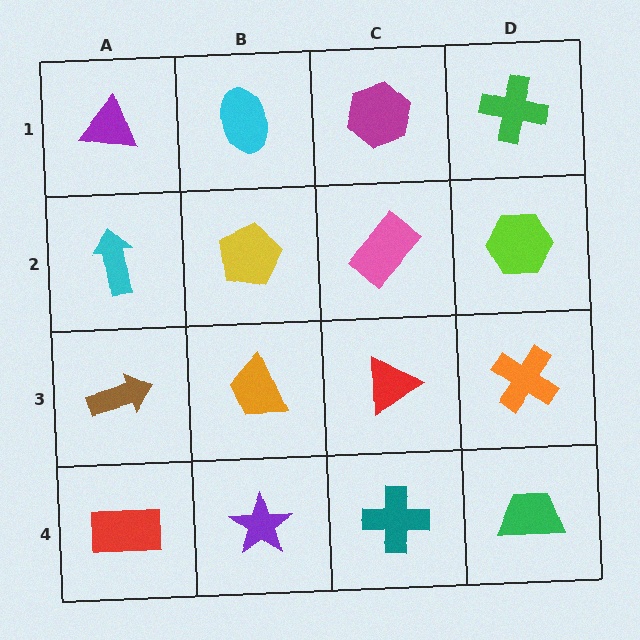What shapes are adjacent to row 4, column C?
A red triangle (row 3, column C), a purple star (row 4, column B), a green trapezoid (row 4, column D).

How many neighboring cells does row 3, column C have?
4.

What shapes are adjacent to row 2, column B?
A cyan ellipse (row 1, column B), an orange trapezoid (row 3, column B), a cyan arrow (row 2, column A), a pink rectangle (row 2, column C).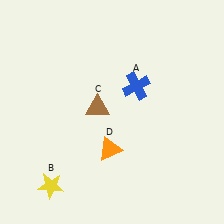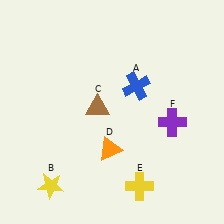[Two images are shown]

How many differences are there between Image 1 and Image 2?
There are 2 differences between the two images.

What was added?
A yellow cross (E), a purple cross (F) were added in Image 2.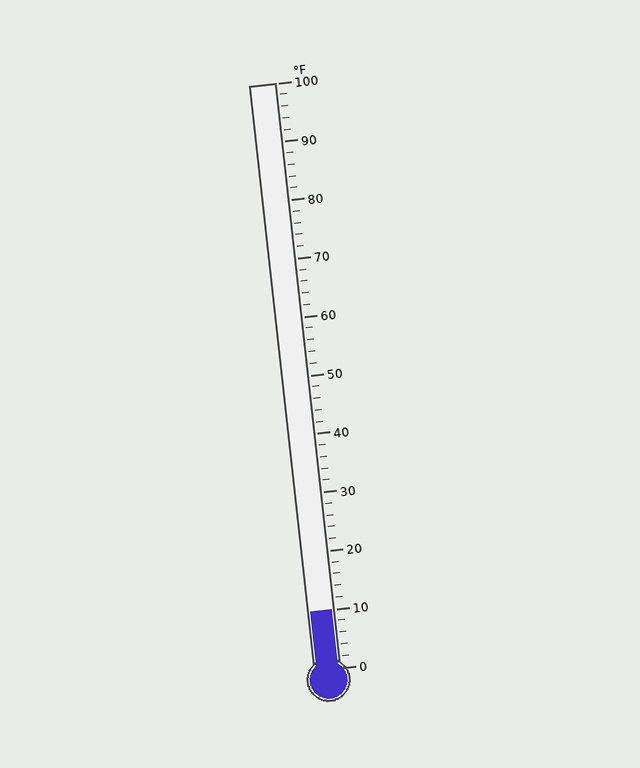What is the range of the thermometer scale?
The thermometer scale ranges from 0°F to 100°F.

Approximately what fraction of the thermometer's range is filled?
The thermometer is filled to approximately 10% of its range.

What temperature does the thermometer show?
The thermometer shows approximately 10°F.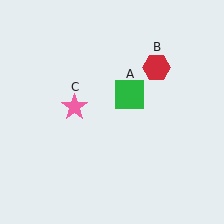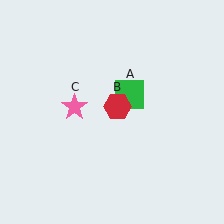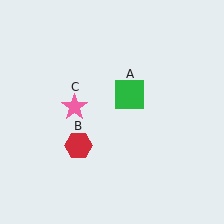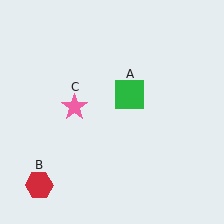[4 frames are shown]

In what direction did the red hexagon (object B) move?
The red hexagon (object B) moved down and to the left.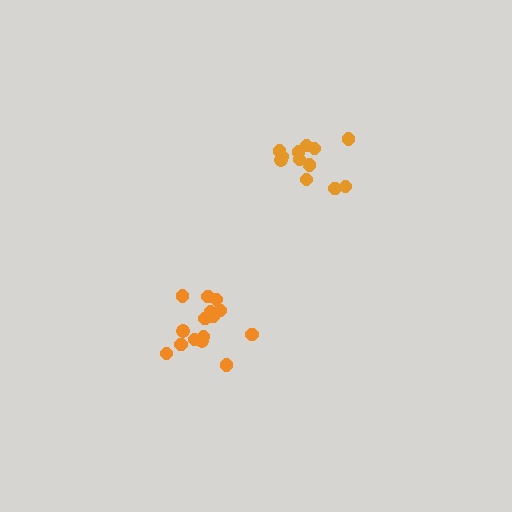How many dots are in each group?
Group 1: 12 dots, Group 2: 15 dots (27 total).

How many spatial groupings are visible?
There are 2 spatial groupings.